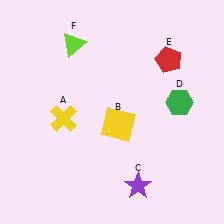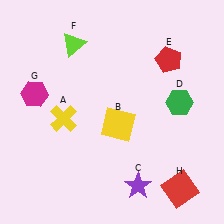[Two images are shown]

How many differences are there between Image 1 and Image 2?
There are 2 differences between the two images.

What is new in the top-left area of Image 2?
A magenta hexagon (G) was added in the top-left area of Image 2.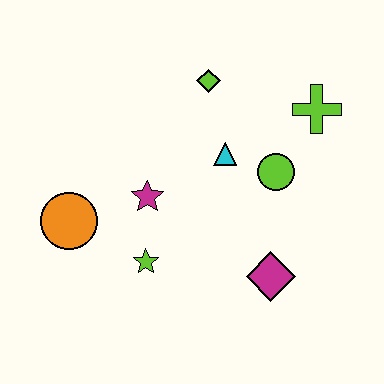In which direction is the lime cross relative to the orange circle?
The lime cross is to the right of the orange circle.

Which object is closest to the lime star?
The magenta star is closest to the lime star.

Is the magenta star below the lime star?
No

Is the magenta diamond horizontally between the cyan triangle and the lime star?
No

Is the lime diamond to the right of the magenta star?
Yes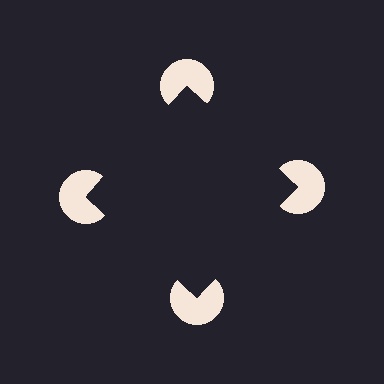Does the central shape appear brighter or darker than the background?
It typically appears slightly darker than the background, even though no actual brightness change is drawn.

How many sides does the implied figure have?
4 sides.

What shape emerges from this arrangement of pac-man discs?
An illusory square — its edges are inferred from the aligned wedge cuts in the pac-man discs, not physically drawn.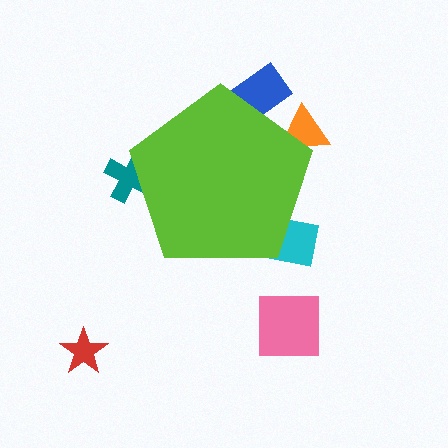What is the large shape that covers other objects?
A lime pentagon.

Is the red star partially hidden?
No, the red star is fully visible.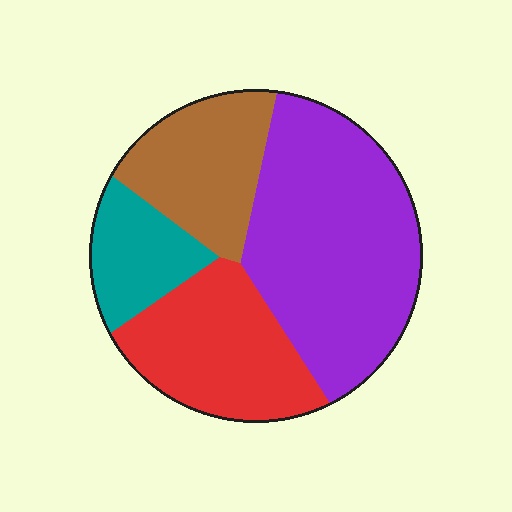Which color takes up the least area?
Teal, at roughly 15%.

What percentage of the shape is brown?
Brown takes up less than a quarter of the shape.